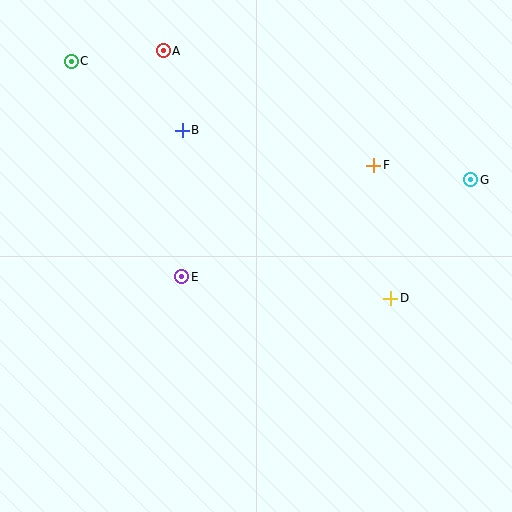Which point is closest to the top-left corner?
Point C is closest to the top-left corner.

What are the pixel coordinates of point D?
Point D is at (391, 298).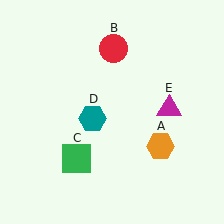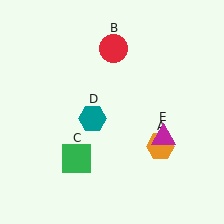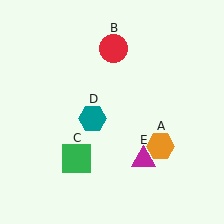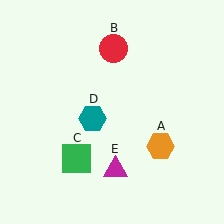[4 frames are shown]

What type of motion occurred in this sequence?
The magenta triangle (object E) rotated clockwise around the center of the scene.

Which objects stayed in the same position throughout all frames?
Orange hexagon (object A) and red circle (object B) and green square (object C) and teal hexagon (object D) remained stationary.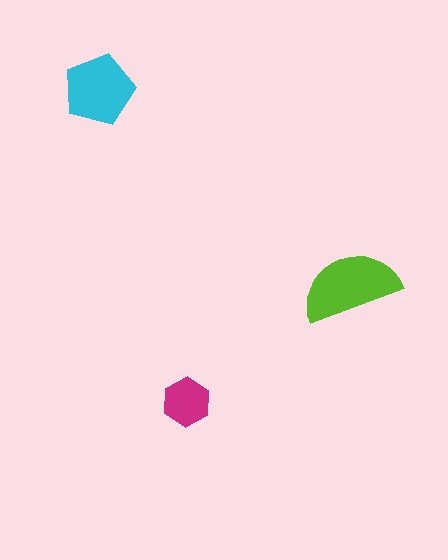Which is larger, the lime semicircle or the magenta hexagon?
The lime semicircle.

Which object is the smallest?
The magenta hexagon.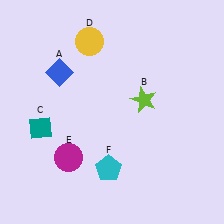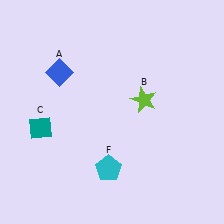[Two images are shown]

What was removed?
The magenta circle (E), the yellow circle (D) were removed in Image 2.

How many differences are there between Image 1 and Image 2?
There are 2 differences between the two images.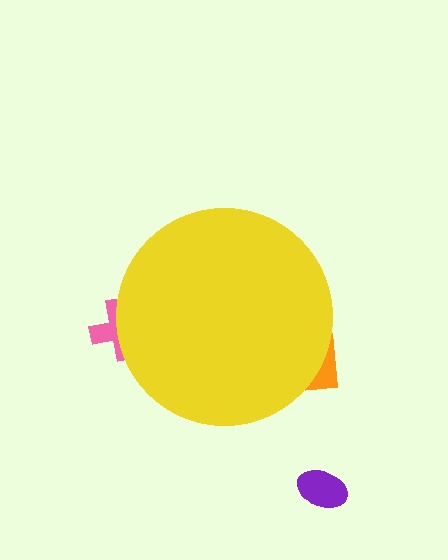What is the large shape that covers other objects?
A yellow circle.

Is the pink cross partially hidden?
Yes, the pink cross is partially hidden behind the yellow circle.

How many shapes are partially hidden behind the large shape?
2 shapes are partially hidden.